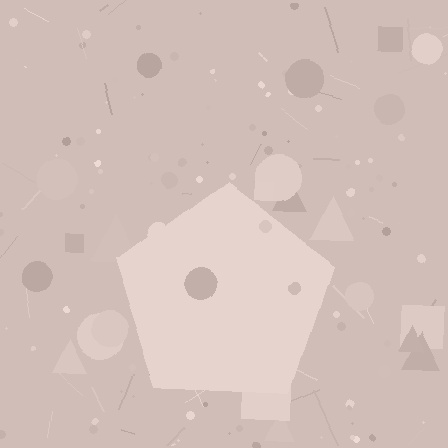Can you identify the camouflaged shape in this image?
The camouflaged shape is a pentagon.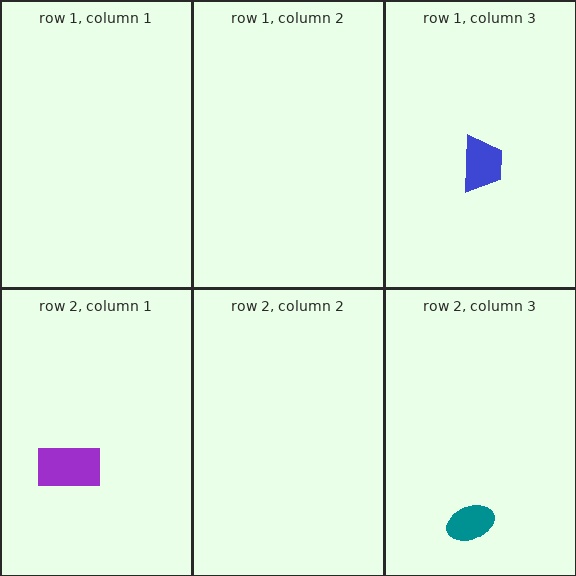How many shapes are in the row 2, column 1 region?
1.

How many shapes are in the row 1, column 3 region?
1.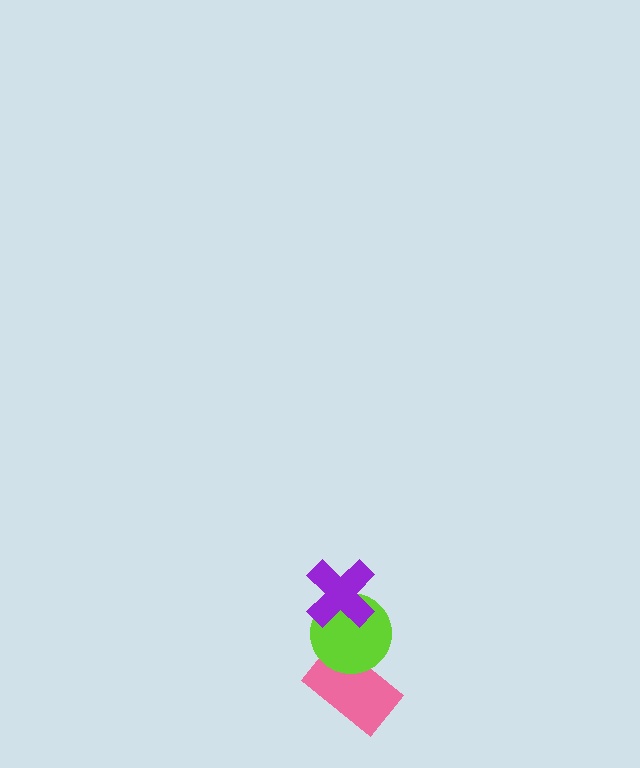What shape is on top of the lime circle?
The purple cross is on top of the lime circle.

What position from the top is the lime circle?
The lime circle is 2nd from the top.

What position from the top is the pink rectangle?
The pink rectangle is 3rd from the top.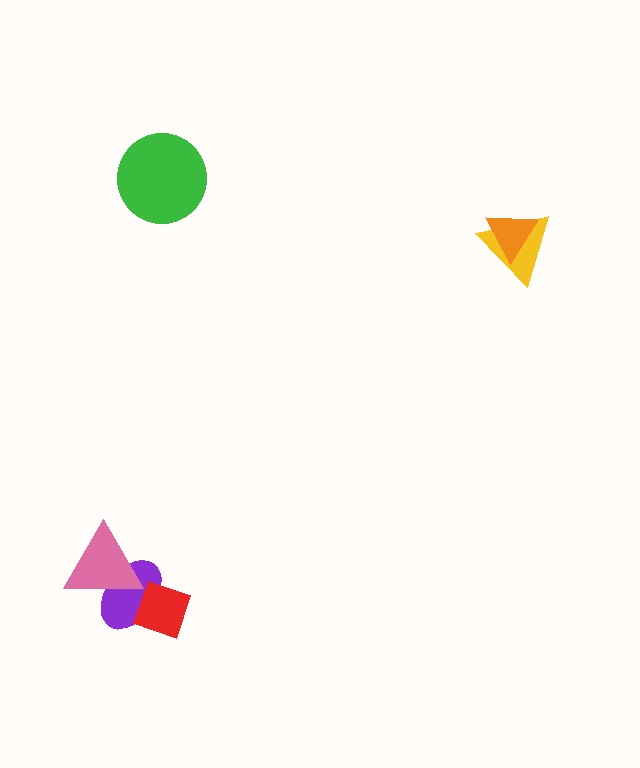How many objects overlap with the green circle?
0 objects overlap with the green circle.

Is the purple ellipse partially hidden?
Yes, it is partially covered by another shape.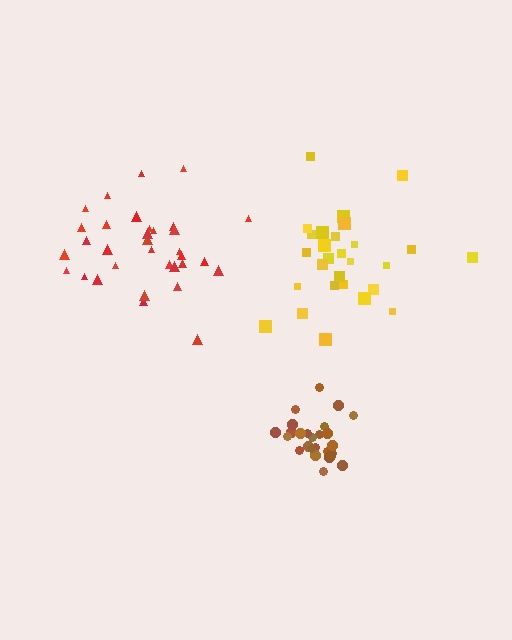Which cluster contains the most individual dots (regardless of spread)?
Red (34).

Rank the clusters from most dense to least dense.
brown, yellow, red.